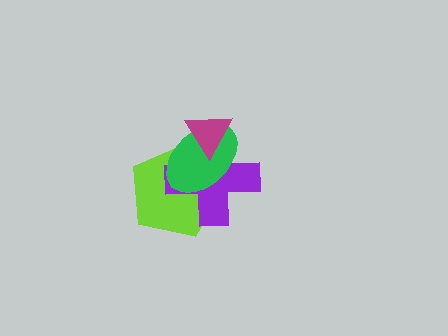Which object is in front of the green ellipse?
The magenta triangle is in front of the green ellipse.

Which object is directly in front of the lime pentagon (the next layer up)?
The purple cross is directly in front of the lime pentagon.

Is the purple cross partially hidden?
Yes, it is partially covered by another shape.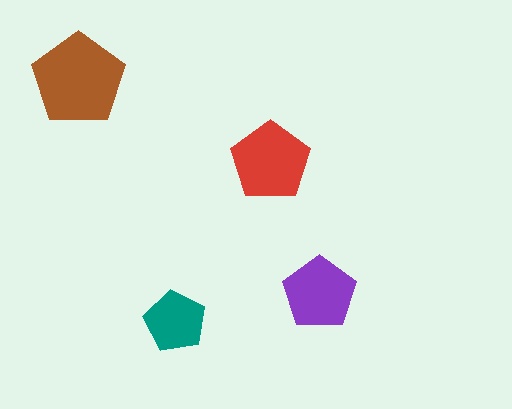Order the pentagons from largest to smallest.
the brown one, the red one, the purple one, the teal one.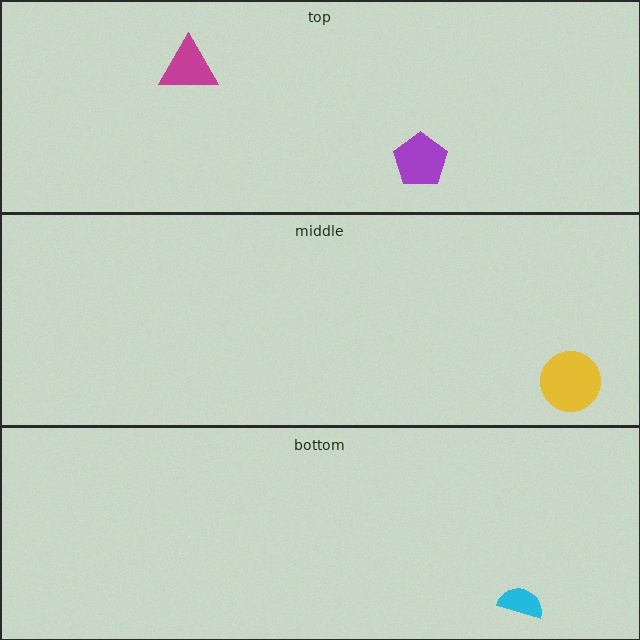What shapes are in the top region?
The purple pentagon, the magenta triangle.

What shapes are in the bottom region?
The cyan semicircle.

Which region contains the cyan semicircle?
The bottom region.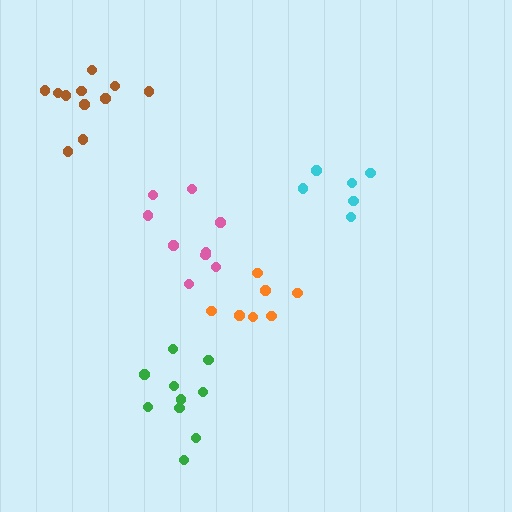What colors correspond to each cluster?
The clusters are colored: brown, orange, cyan, green, pink.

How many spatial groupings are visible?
There are 5 spatial groupings.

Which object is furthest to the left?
The brown cluster is leftmost.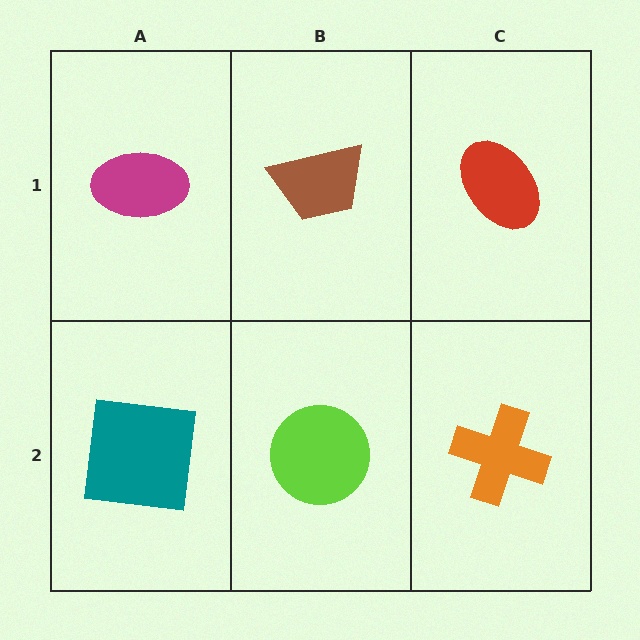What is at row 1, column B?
A brown trapezoid.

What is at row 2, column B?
A lime circle.